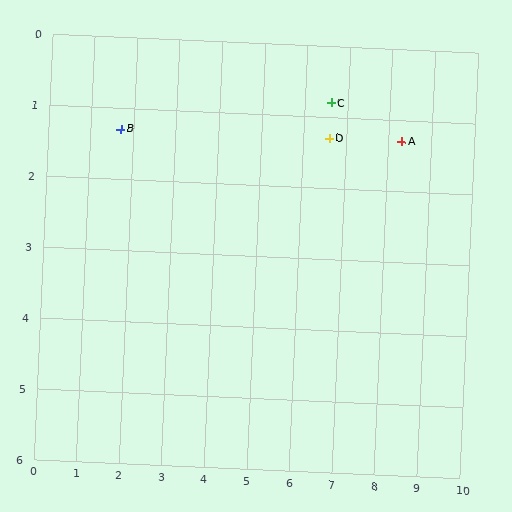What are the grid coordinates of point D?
Point D is at approximately (6.6, 1.3).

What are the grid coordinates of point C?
Point C is at approximately (6.6, 0.8).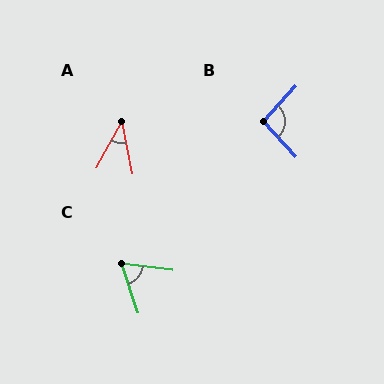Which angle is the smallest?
A, at approximately 39 degrees.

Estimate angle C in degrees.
Approximately 64 degrees.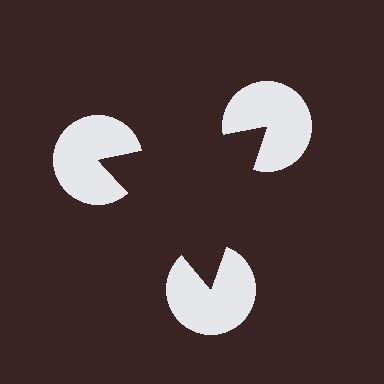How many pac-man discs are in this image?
There are 3 — one at each vertex of the illusory triangle.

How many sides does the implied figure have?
3 sides.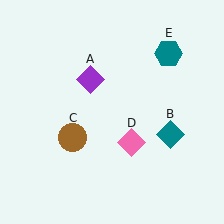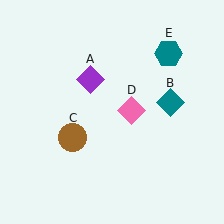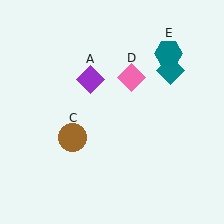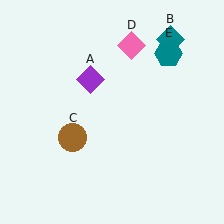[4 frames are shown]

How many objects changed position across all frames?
2 objects changed position: teal diamond (object B), pink diamond (object D).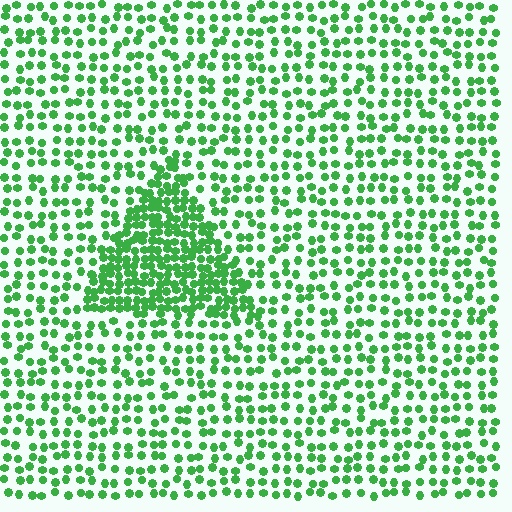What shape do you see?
I see a triangle.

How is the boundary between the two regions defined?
The boundary is defined by a change in element density (approximately 2.2x ratio). All elements are the same color, size, and shape.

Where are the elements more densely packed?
The elements are more densely packed inside the triangle boundary.